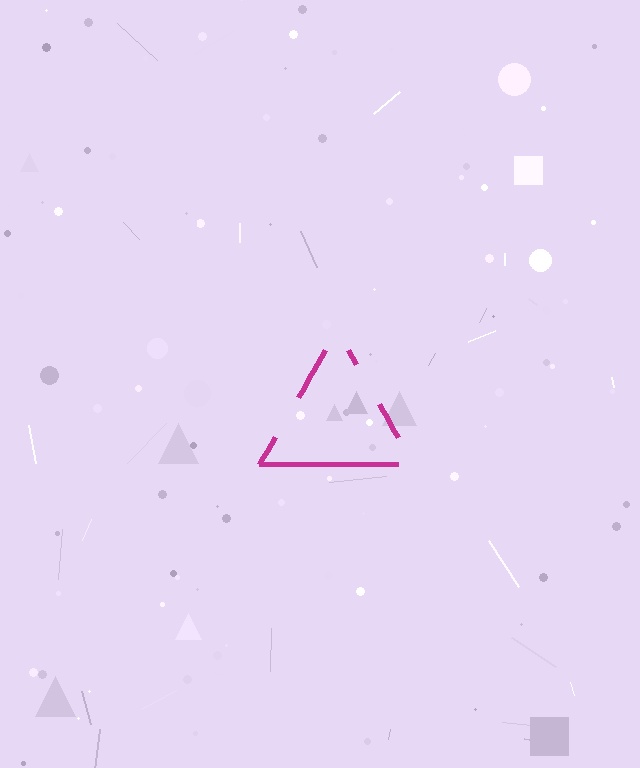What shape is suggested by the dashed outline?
The dashed outline suggests a triangle.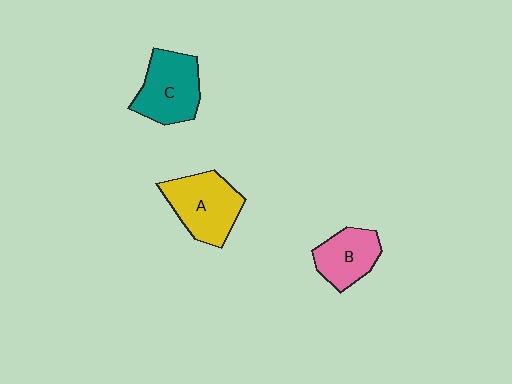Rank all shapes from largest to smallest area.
From largest to smallest: A (yellow), C (teal), B (pink).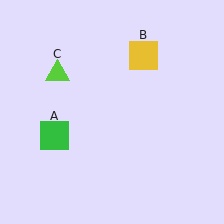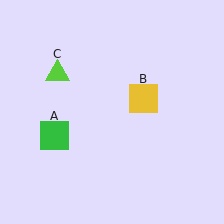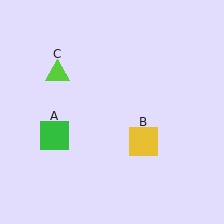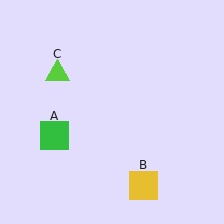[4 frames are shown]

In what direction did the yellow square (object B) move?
The yellow square (object B) moved down.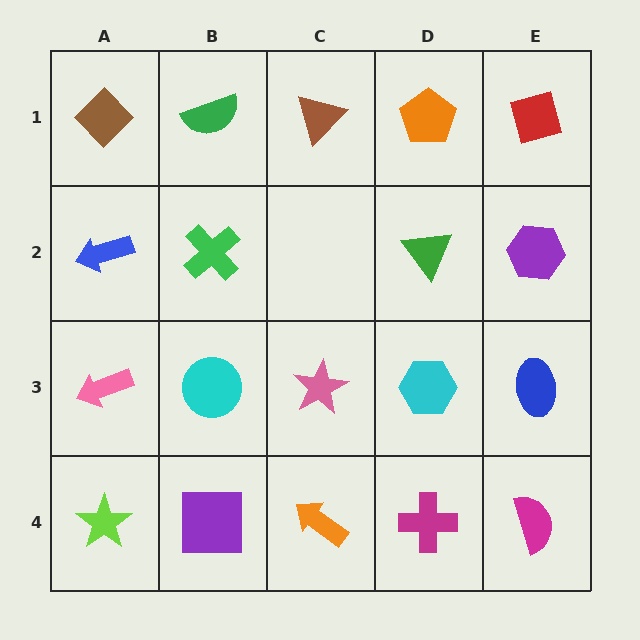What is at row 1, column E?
A red diamond.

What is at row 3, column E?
A blue ellipse.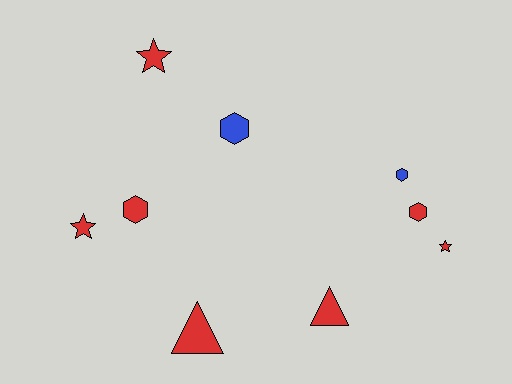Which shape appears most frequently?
Hexagon, with 4 objects.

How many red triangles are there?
There are 2 red triangles.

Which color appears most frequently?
Red, with 7 objects.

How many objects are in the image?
There are 9 objects.